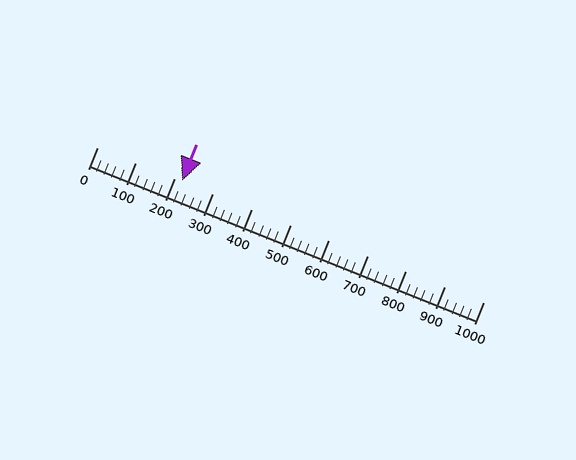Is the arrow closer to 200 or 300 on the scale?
The arrow is closer to 200.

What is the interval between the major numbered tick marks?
The major tick marks are spaced 100 units apart.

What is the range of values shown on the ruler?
The ruler shows values from 0 to 1000.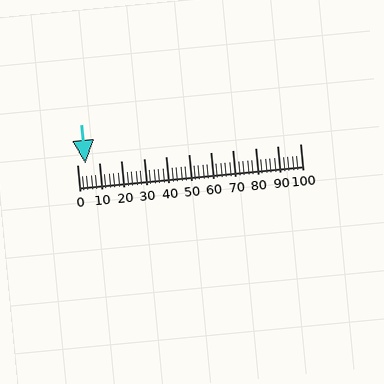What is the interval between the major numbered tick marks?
The major tick marks are spaced 10 units apart.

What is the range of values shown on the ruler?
The ruler shows values from 0 to 100.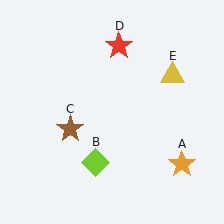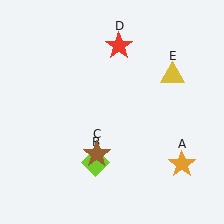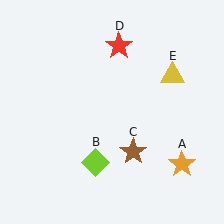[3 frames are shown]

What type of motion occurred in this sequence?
The brown star (object C) rotated counterclockwise around the center of the scene.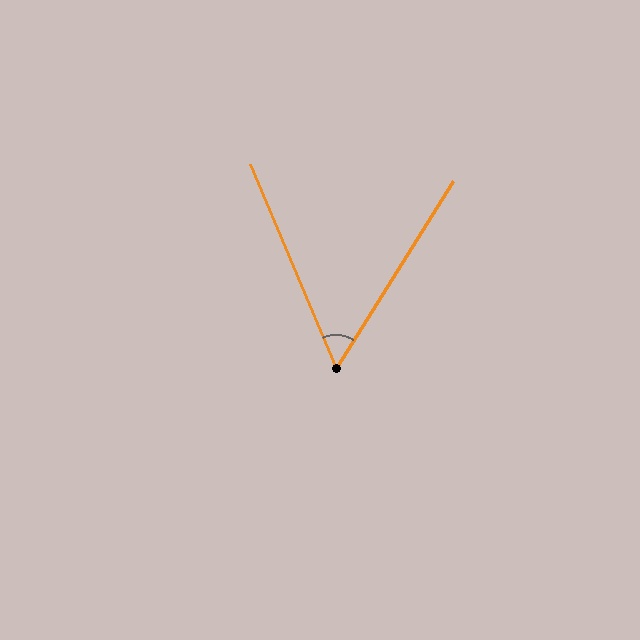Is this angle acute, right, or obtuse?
It is acute.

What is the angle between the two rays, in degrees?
Approximately 55 degrees.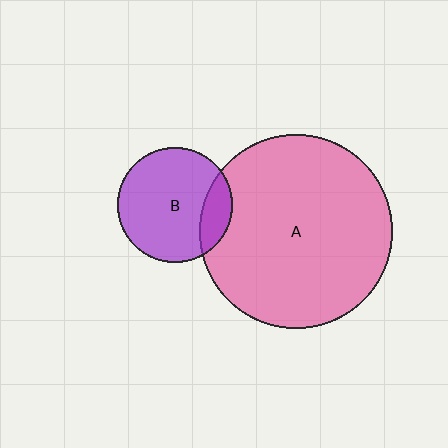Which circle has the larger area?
Circle A (pink).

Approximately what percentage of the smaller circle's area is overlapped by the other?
Approximately 15%.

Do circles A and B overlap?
Yes.